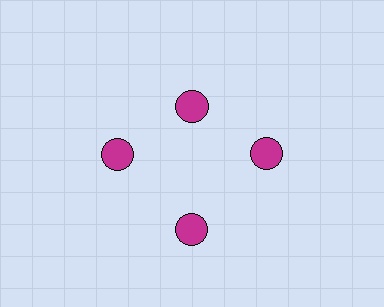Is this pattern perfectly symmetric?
No. The 4 magenta circles are arranged in a ring, but one element near the 12 o'clock position is pulled inward toward the center, breaking the 4-fold rotational symmetry.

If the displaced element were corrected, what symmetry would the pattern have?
It would have 4-fold rotational symmetry — the pattern would map onto itself every 90 degrees.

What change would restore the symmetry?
The symmetry would be restored by moving it outward, back onto the ring so that all 4 circles sit at equal angles and equal distance from the center.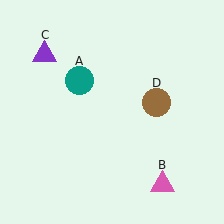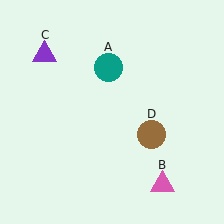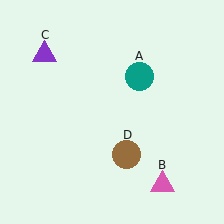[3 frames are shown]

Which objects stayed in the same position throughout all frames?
Pink triangle (object B) and purple triangle (object C) remained stationary.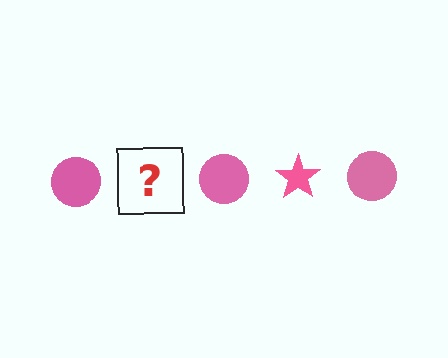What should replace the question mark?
The question mark should be replaced with a pink star.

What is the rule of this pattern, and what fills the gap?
The rule is that the pattern cycles through circle, star shapes in pink. The gap should be filled with a pink star.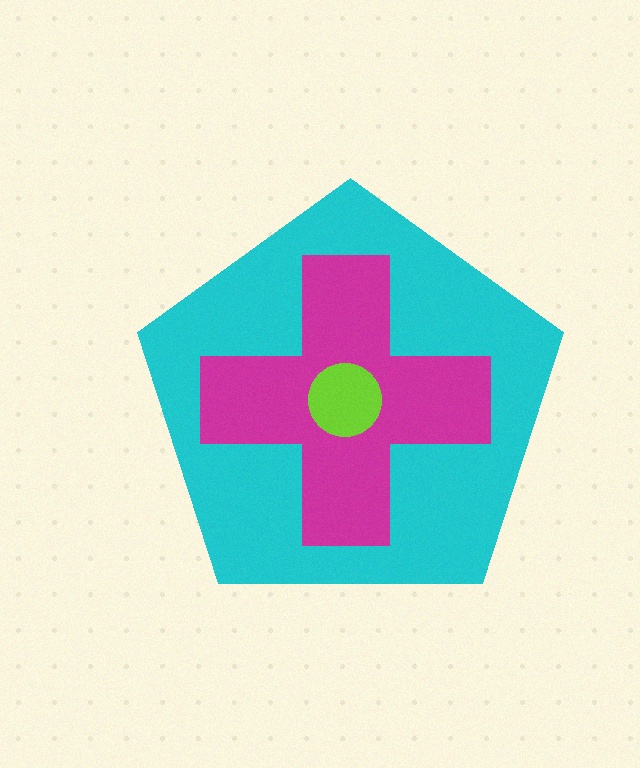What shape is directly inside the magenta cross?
The lime circle.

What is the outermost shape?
The cyan pentagon.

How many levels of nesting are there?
3.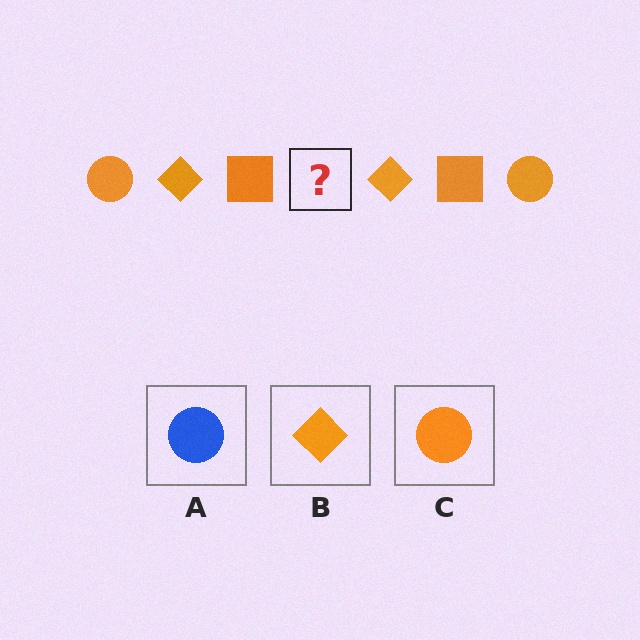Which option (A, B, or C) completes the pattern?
C.